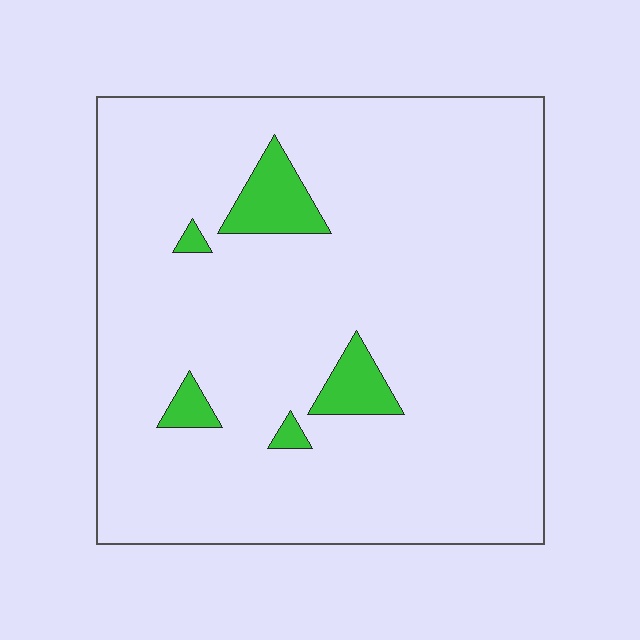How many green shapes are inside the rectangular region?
5.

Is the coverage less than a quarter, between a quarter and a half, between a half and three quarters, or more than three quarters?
Less than a quarter.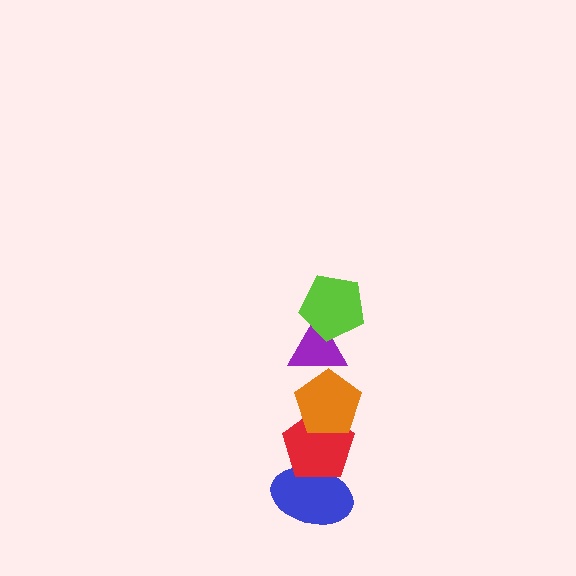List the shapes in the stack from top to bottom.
From top to bottom: the lime pentagon, the purple triangle, the orange pentagon, the red pentagon, the blue ellipse.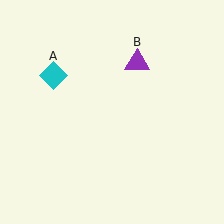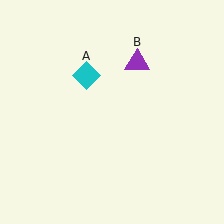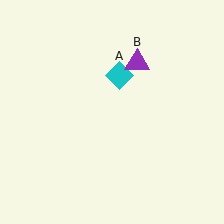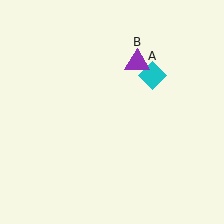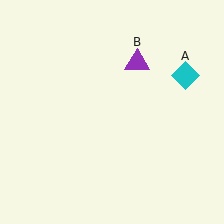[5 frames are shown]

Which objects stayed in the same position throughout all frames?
Purple triangle (object B) remained stationary.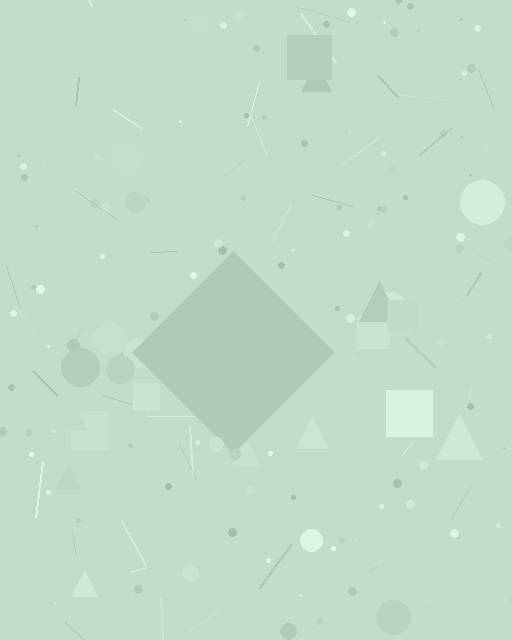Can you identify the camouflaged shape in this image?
The camouflaged shape is a diamond.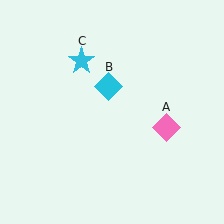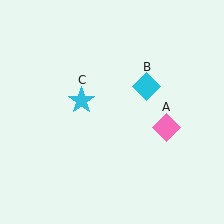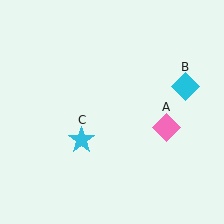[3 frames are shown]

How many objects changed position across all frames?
2 objects changed position: cyan diamond (object B), cyan star (object C).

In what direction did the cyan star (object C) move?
The cyan star (object C) moved down.